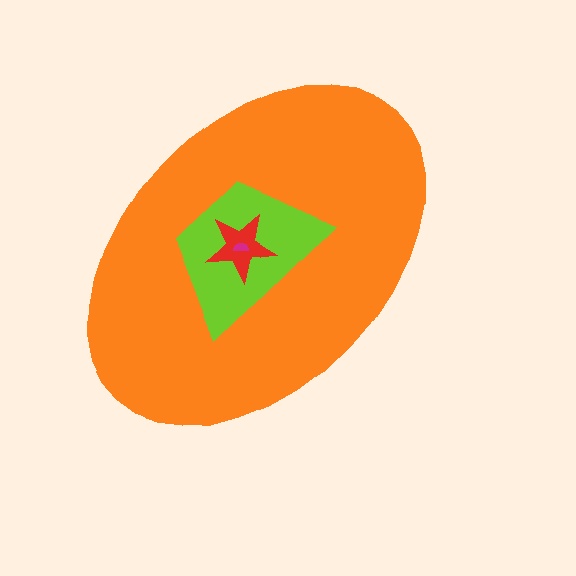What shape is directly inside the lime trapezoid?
The red star.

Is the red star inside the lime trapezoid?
Yes.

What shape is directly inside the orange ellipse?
The lime trapezoid.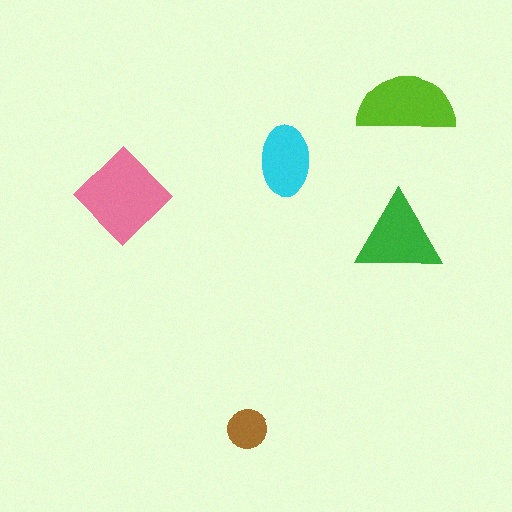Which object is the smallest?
The brown circle.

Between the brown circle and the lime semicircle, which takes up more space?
The lime semicircle.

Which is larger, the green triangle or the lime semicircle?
The lime semicircle.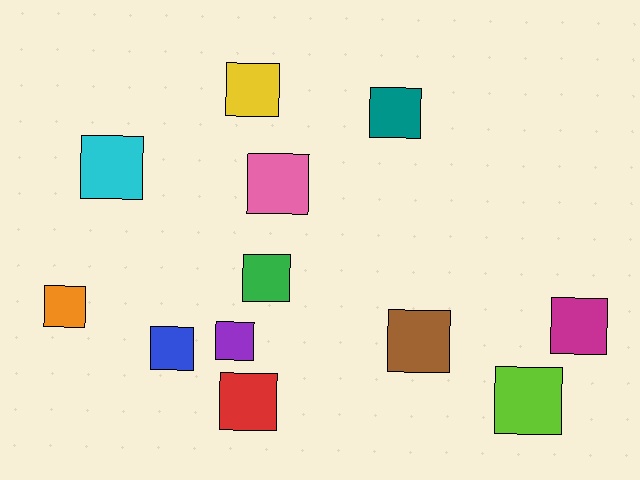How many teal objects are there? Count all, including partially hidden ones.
There is 1 teal object.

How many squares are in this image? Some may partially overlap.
There are 12 squares.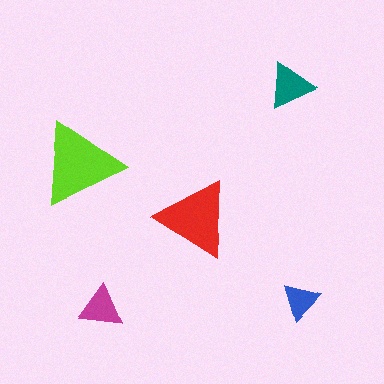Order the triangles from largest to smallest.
the lime one, the red one, the teal one, the magenta one, the blue one.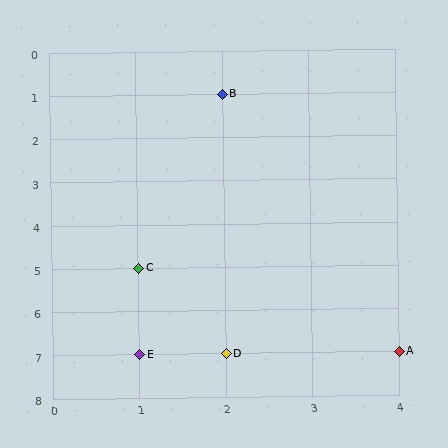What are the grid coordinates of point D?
Point D is at grid coordinates (2, 7).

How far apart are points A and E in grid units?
Points A and E are 3 columns apart.